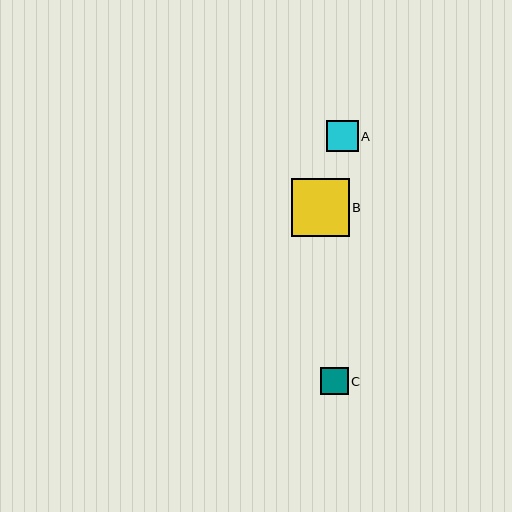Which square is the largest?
Square B is the largest with a size of approximately 58 pixels.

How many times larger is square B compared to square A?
Square B is approximately 1.8 times the size of square A.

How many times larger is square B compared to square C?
Square B is approximately 2.1 times the size of square C.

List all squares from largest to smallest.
From largest to smallest: B, A, C.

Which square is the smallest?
Square C is the smallest with a size of approximately 28 pixels.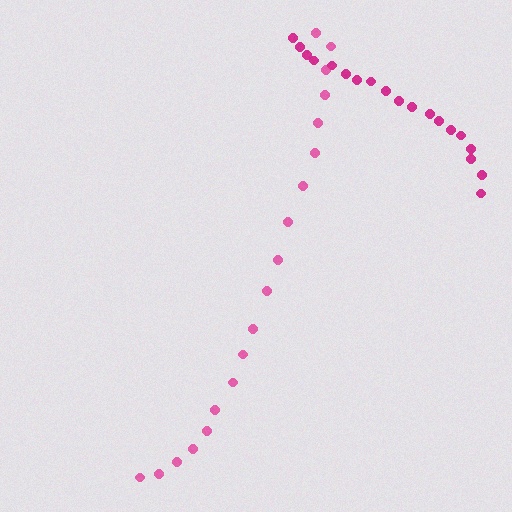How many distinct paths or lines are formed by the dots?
There are 2 distinct paths.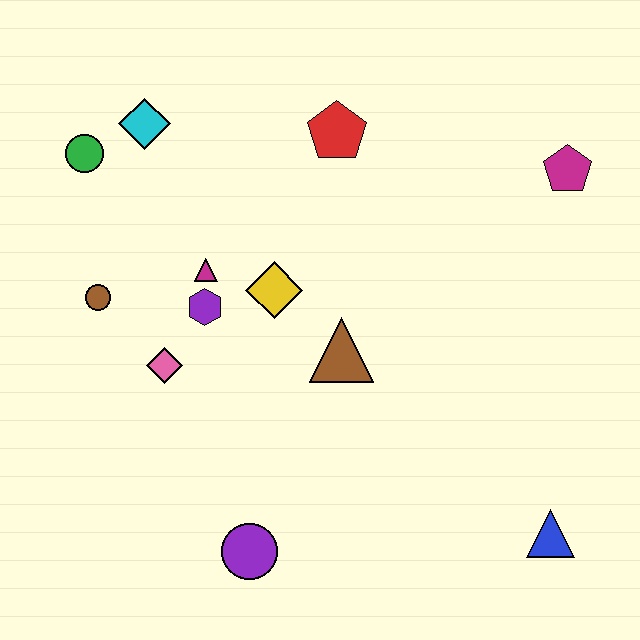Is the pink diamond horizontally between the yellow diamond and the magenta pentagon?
No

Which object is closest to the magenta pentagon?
The red pentagon is closest to the magenta pentagon.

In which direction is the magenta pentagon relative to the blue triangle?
The magenta pentagon is above the blue triangle.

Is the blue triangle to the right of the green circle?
Yes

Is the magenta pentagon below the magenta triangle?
No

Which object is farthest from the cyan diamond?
The blue triangle is farthest from the cyan diamond.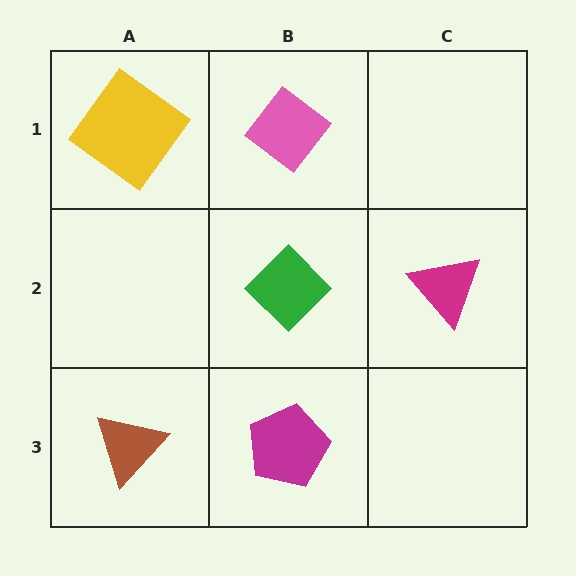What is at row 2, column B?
A green diamond.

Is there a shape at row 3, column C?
No, that cell is empty.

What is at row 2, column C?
A magenta triangle.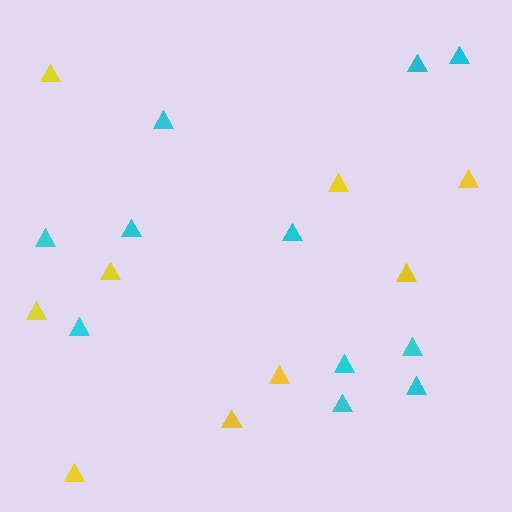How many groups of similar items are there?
There are 2 groups: one group of yellow triangles (9) and one group of cyan triangles (11).